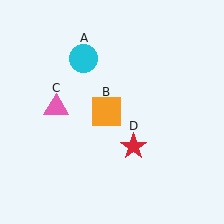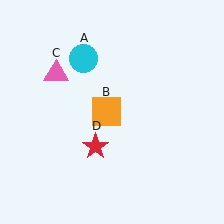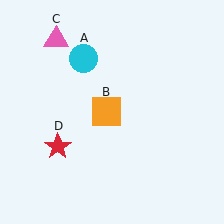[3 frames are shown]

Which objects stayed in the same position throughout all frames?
Cyan circle (object A) and orange square (object B) remained stationary.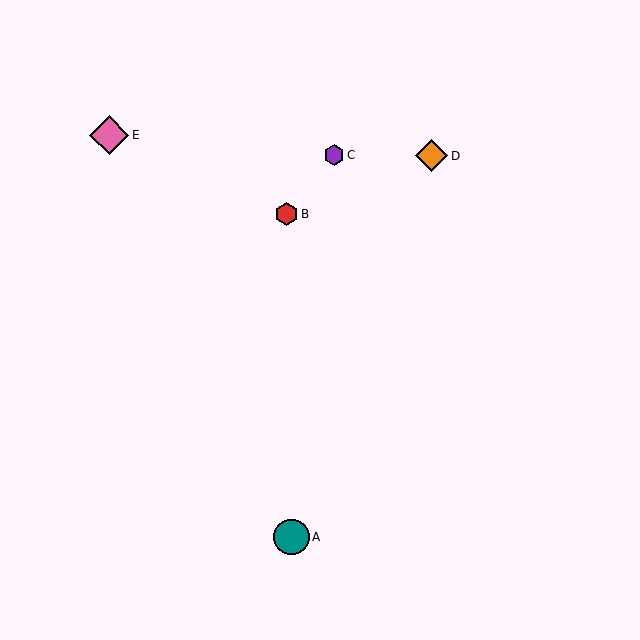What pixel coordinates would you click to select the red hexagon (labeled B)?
Click at (286, 214) to select the red hexagon B.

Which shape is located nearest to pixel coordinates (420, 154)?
The orange diamond (labeled D) at (432, 156) is nearest to that location.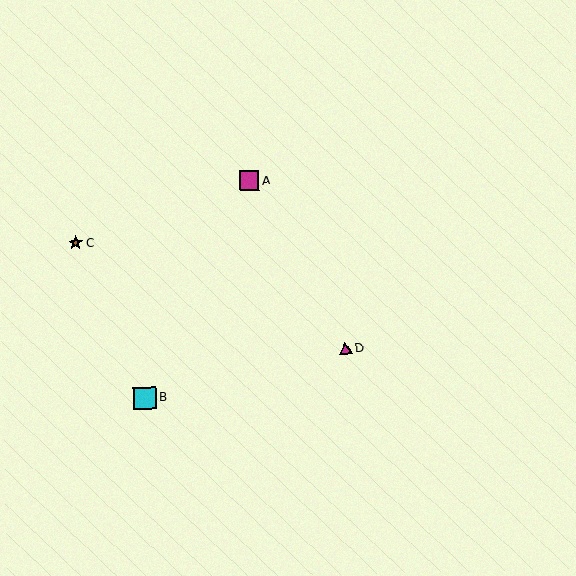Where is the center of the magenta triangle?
The center of the magenta triangle is at (345, 348).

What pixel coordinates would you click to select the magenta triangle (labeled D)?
Click at (345, 348) to select the magenta triangle D.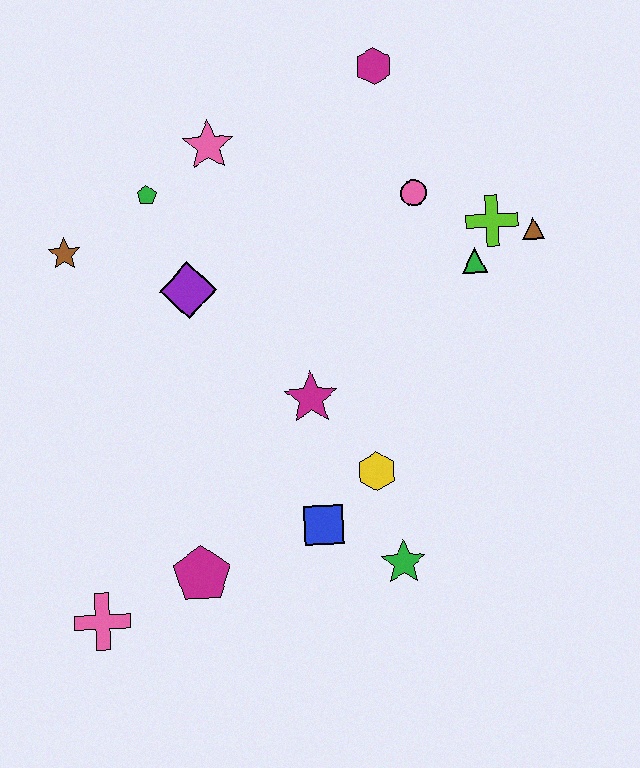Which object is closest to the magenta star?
The yellow hexagon is closest to the magenta star.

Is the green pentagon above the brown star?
Yes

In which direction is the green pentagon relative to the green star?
The green pentagon is above the green star.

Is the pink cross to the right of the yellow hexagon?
No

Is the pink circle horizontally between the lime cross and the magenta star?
Yes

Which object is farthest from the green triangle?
The pink cross is farthest from the green triangle.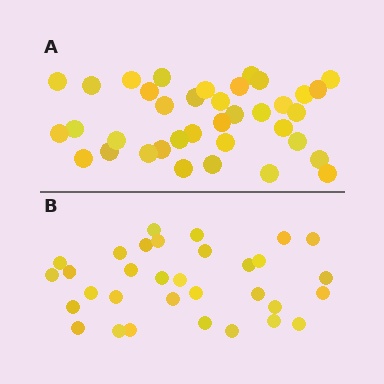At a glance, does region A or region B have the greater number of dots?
Region A (the top region) has more dots.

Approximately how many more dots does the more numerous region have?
Region A has about 5 more dots than region B.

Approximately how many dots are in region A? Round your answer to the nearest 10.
About 40 dots. (The exact count is 37, which rounds to 40.)